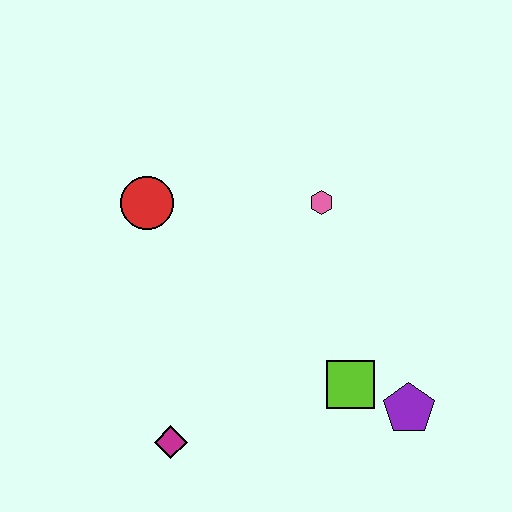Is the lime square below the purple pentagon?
No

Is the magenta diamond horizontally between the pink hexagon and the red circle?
Yes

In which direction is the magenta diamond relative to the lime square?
The magenta diamond is to the left of the lime square.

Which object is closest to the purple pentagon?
The lime square is closest to the purple pentagon.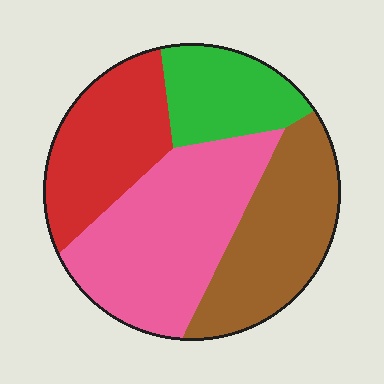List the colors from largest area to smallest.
From largest to smallest: pink, brown, red, green.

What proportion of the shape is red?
Red covers roughly 25% of the shape.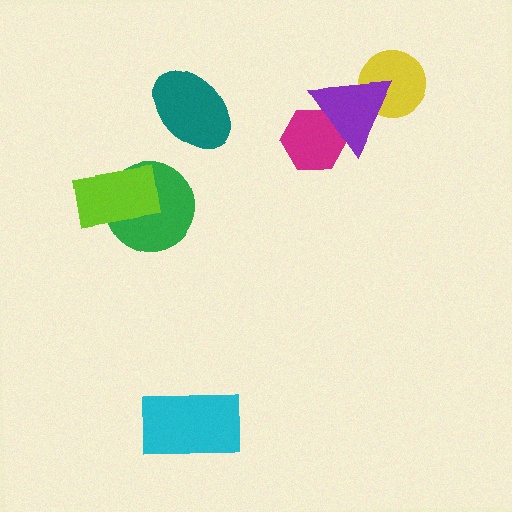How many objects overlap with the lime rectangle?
1 object overlaps with the lime rectangle.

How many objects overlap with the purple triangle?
2 objects overlap with the purple triangle.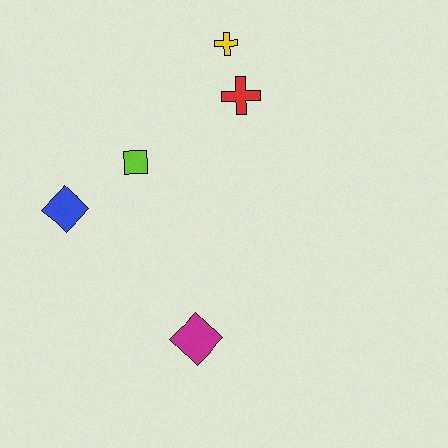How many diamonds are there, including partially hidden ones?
There are 2 diamonds.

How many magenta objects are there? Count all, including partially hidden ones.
There is 1 magenta object.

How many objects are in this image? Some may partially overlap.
There are 5 objects.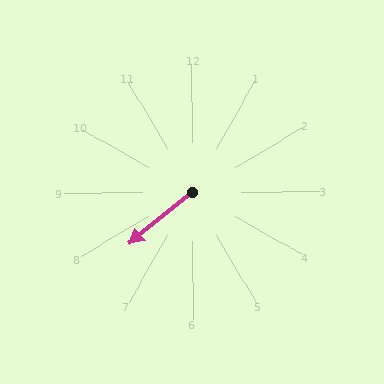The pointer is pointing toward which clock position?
Roughly 8 o'clock.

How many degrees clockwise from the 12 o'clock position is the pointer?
Approximately 231 degrees.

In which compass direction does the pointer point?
Southwest.